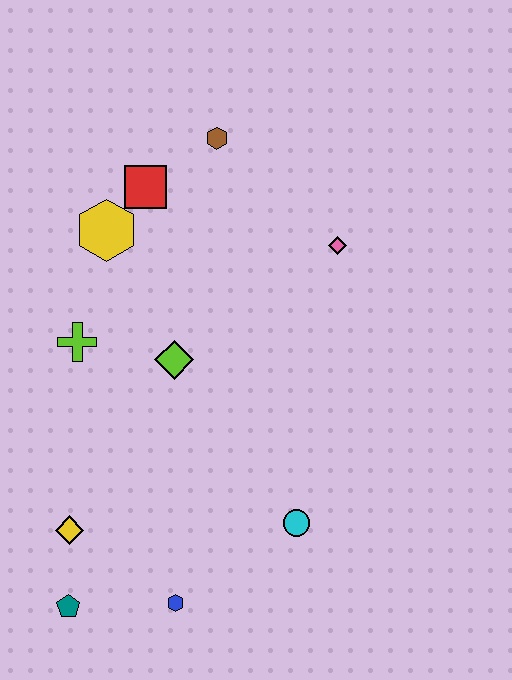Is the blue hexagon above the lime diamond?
No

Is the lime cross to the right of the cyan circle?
No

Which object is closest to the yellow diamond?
The teal pentagon is closest to the yellow diamond.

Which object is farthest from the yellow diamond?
The brown hexagon is farthest from the yellow diamond.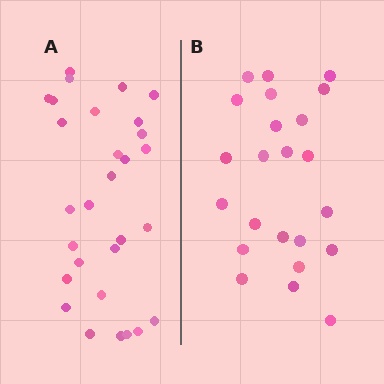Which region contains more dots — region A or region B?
Region A (the left region) has more dots.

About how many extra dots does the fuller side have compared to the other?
Region A has about 6 more dots than region B.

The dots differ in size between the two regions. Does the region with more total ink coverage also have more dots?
No. Region B has more total ink coverage because its dots are larger, but region A actually contains more individual dots. Total area can be misleading — the number of items is what matters here.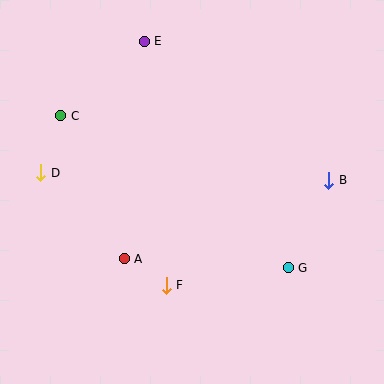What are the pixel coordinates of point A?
Point A is at (124, 259).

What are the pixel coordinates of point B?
Point B is at (329, 180).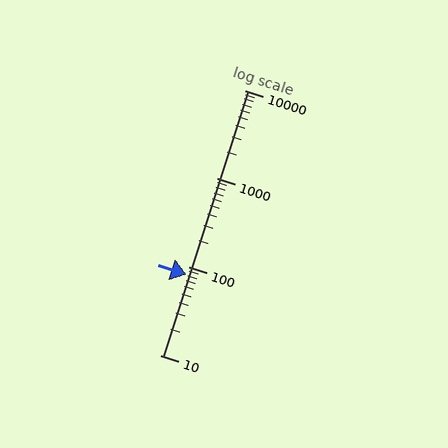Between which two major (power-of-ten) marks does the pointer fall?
The pointer is between 10 and 100.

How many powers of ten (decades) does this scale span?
The scale spans 3 decades, from 10 to 10000.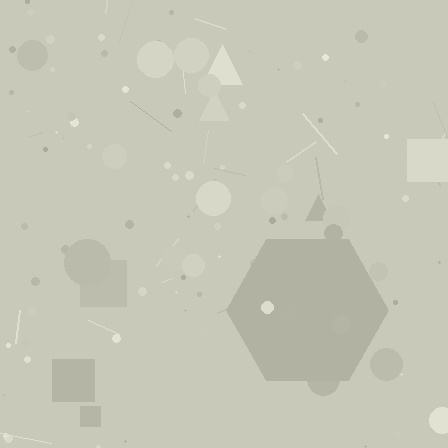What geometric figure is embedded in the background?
A hexagon is embedded in the background.